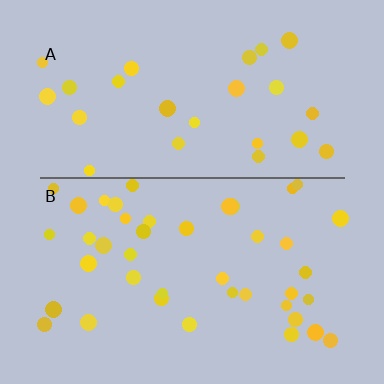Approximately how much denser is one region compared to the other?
Approximately 1.6× — region B over region A.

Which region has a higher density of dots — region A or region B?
B (the bottom).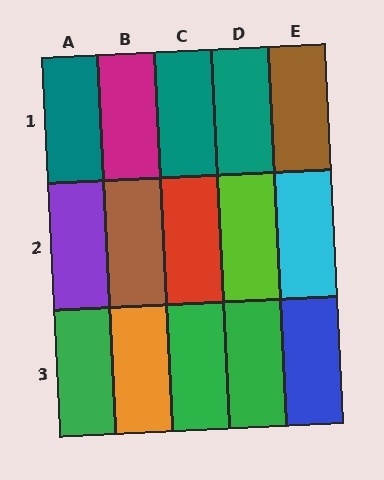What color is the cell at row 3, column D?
Green.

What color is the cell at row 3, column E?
Blue.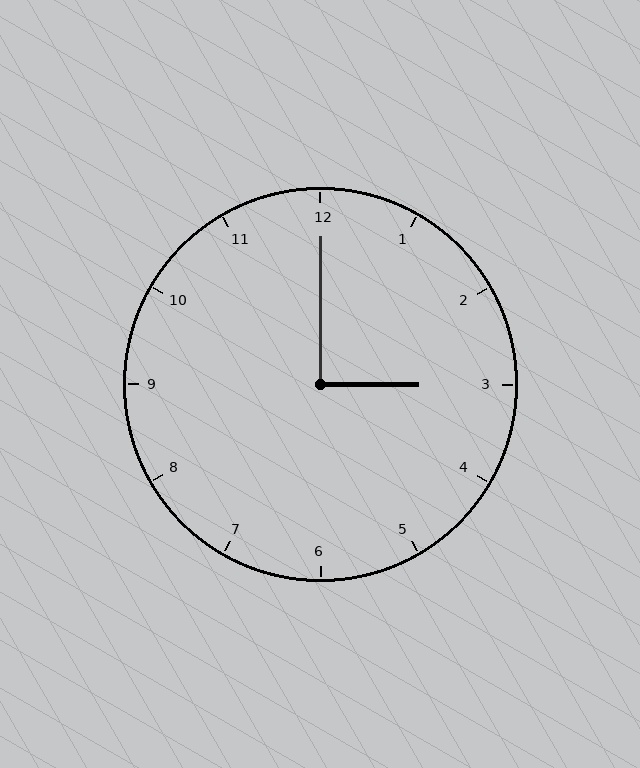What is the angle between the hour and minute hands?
Approximately 90 degrees.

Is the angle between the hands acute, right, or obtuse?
It is right.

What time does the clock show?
3:00.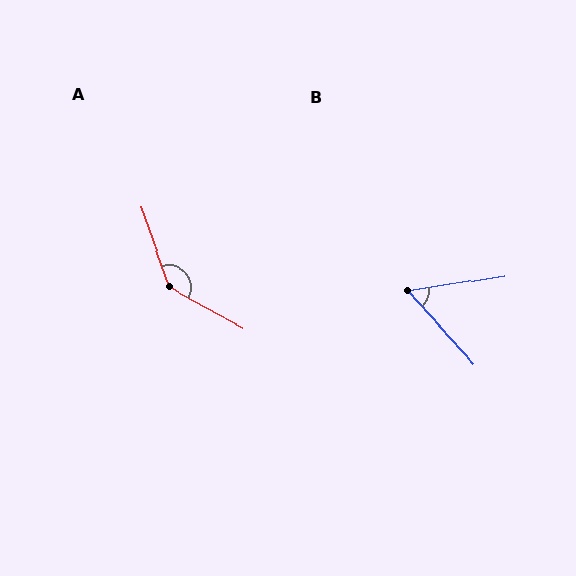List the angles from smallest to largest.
B (57°), A (139°).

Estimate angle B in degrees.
Approximately 57 degrees.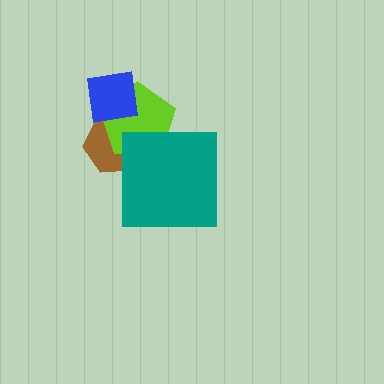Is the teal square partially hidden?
No, no other shape covers it.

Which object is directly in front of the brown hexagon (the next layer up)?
The lime pentagon is directly in front of the brown hexagon.